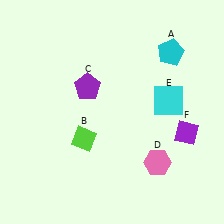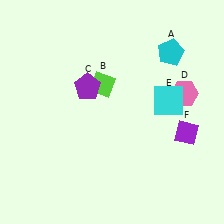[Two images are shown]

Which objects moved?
The objects that moved are: the lime diamond (B), the pink hexagon (D).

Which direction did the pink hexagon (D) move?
The pink hexagon (D) moved up.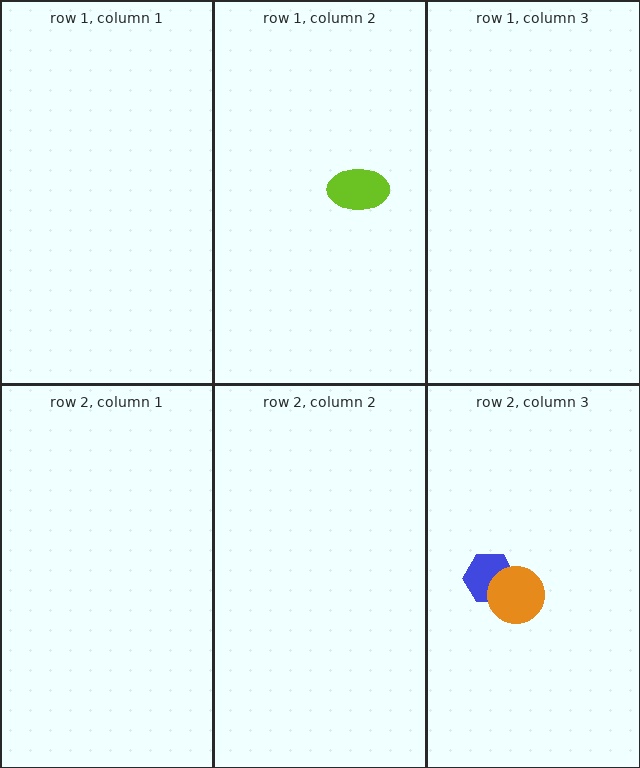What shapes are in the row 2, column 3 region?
The blue hexagon, the orange circle.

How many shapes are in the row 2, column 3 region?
2.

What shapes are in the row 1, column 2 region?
The lime ellipse.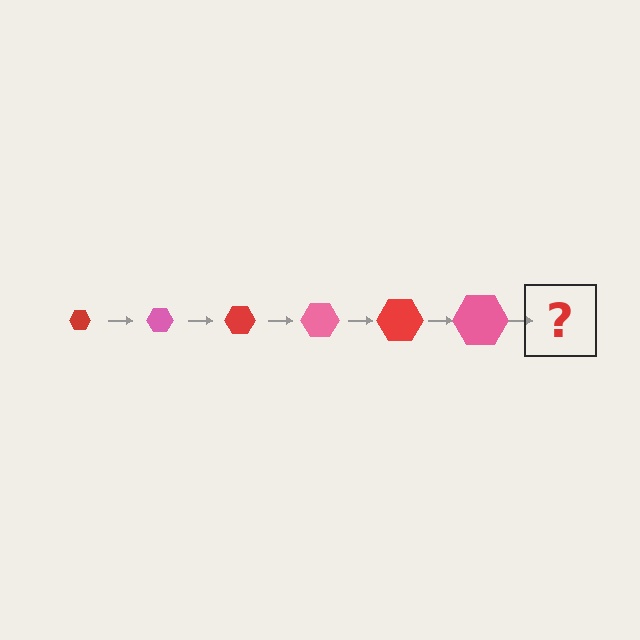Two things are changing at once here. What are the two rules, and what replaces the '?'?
The two rules are that the hexagon grows larger each step and the color cycles through red and pink. The '?' should be a red hexagon, larger than the previous one.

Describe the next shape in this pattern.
It should be a red hexagon, larger than the previous one.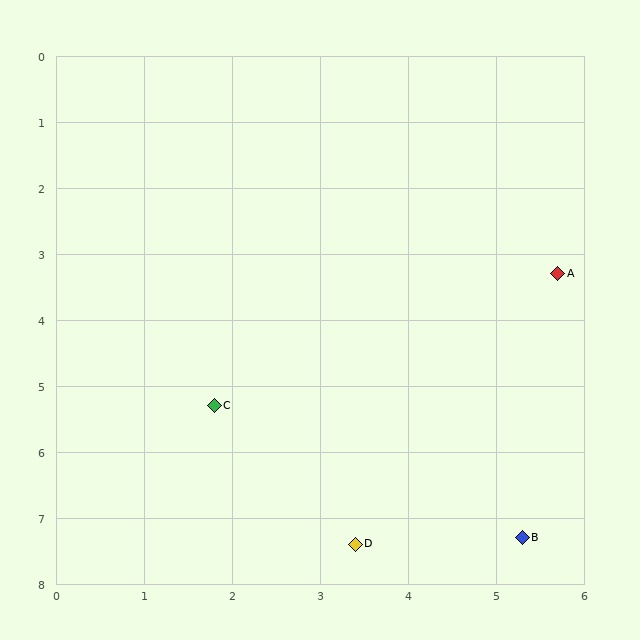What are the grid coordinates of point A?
Point A is at approximately (5.7, 3.3).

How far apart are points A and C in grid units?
Points A and C are about 4.4 grid units apart.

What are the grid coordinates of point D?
Point D is at approximately (3.4, 7.4).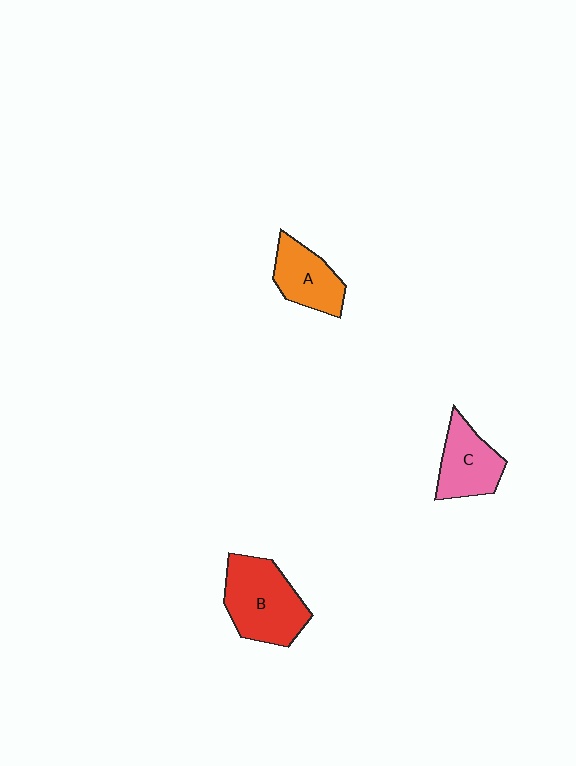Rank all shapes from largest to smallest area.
From largest to smallest: B (red), C (pink), A (orange).